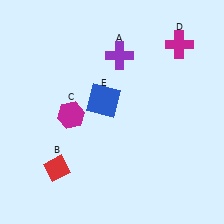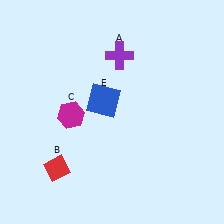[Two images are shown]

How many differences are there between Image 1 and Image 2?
There is 1 difference between the two images.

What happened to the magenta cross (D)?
The magenta cross (D) was removed in Image 2. It was in the top-right area of Image 1.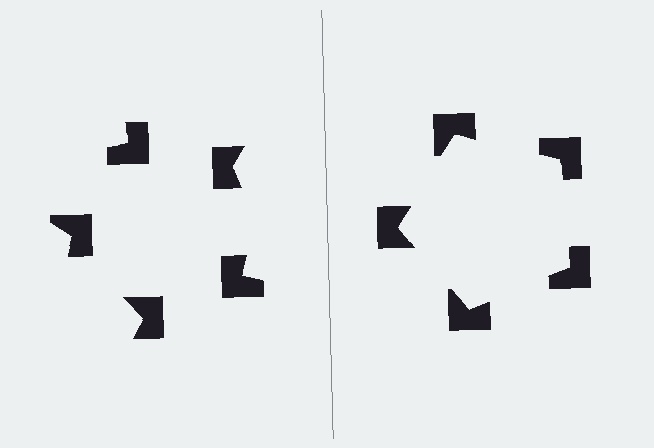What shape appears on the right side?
An illusory pentagon.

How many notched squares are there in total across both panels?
10 — 5 on each side.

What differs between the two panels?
The notched squares are positioned identically on both sides; only the wedge orientations differ. On the right they align to a pentagon; on the left they are misaligned.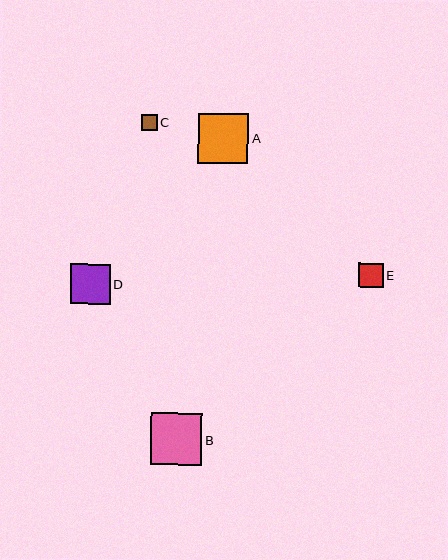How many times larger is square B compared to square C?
Square B is approximately 3.2 times the size of square C.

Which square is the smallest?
Square C is the smallest with a size of approximately 16 pixels.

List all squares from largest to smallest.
From largest to smallest: B, A, D, E, C.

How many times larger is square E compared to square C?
Square E is approximately 1.5 times the size of square C.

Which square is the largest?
Square B is the largest with a size of approximately 51 pixels.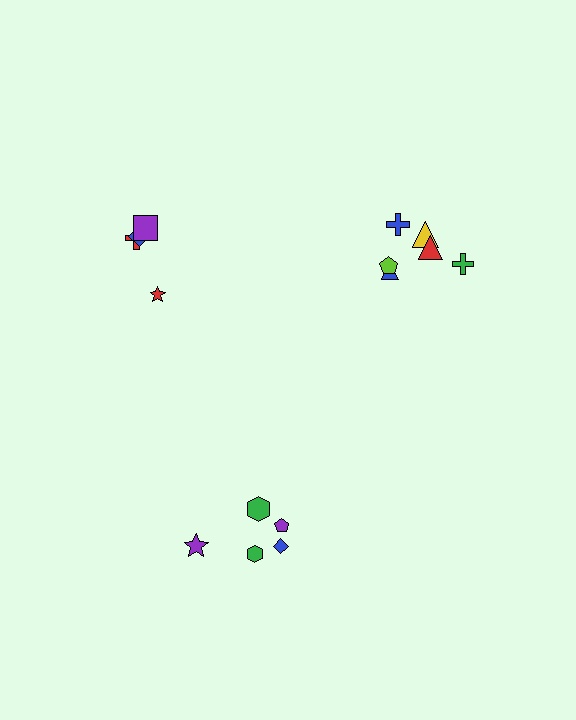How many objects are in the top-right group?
There are 6 objects.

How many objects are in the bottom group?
There are 5 objects.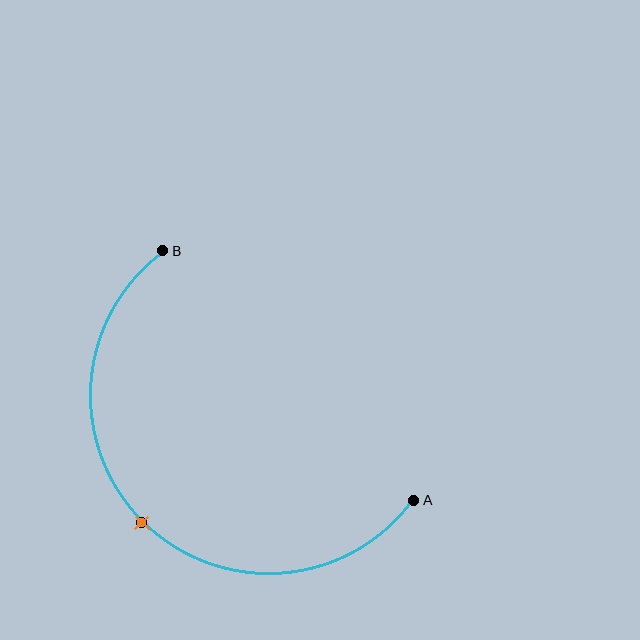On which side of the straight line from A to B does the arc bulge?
The arc bulges below and to the left of the straight line connecting A and B.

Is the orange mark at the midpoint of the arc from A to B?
Yes. The orange mark lies on the arc at equal arc-length from both A and B — it is the arc midpoint.